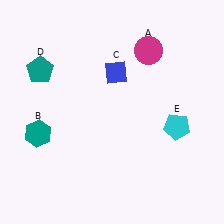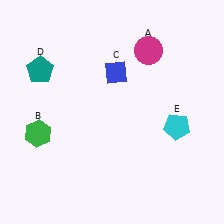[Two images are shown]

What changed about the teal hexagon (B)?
In Image 1, B is teal. In Image 2, it changed to green.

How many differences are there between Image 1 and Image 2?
There is 1 difference between the two images.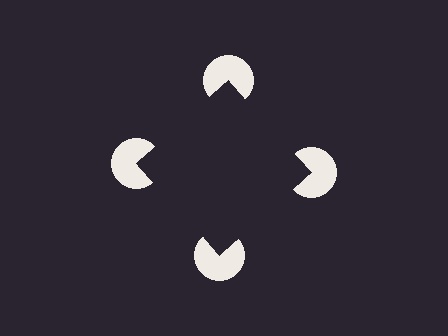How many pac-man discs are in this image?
There are 4 — one at each vertex of the illusory square.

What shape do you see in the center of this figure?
An illusory square — its edges are inferred from the aligned wedge cuts in the pac-man discs, not physically drawn.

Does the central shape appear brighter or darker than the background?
It typically appears slightly darker than the background, even though no actual brightness change is drawn.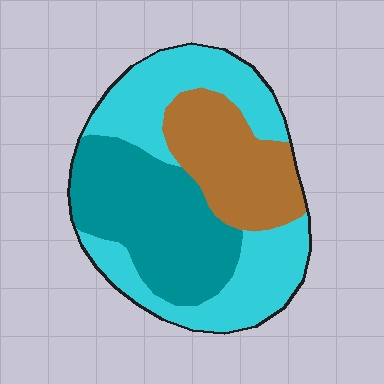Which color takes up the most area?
Cyan, at roughly 40%.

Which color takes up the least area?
Brown, at roughly 25%.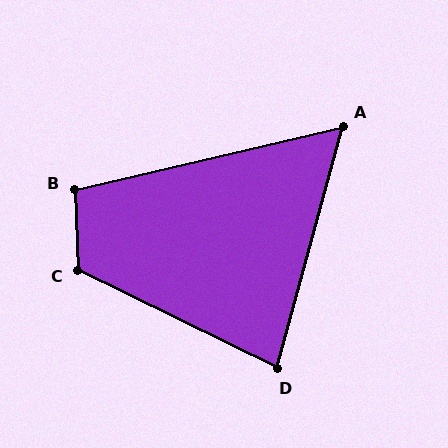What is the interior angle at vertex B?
Approximately 101 degrees (obtuse).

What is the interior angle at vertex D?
Approximately 79 degrees (acute).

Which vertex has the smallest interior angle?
A, at approximately 62 degrees.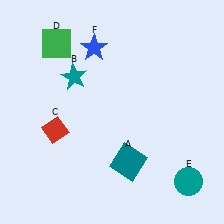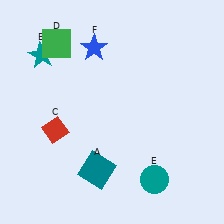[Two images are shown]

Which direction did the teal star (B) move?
The teal star (B) moved left.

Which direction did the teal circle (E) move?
The teal circle (E) moved left.